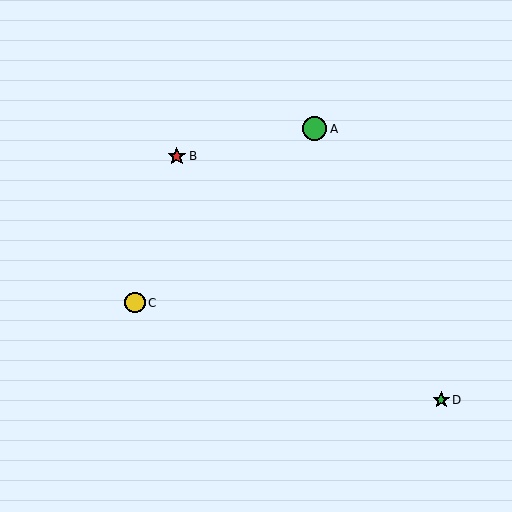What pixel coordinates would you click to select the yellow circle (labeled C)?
Click at (135, 303) to select the yellow circle C.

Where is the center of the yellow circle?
The center of the yellow circle is at (135, 303).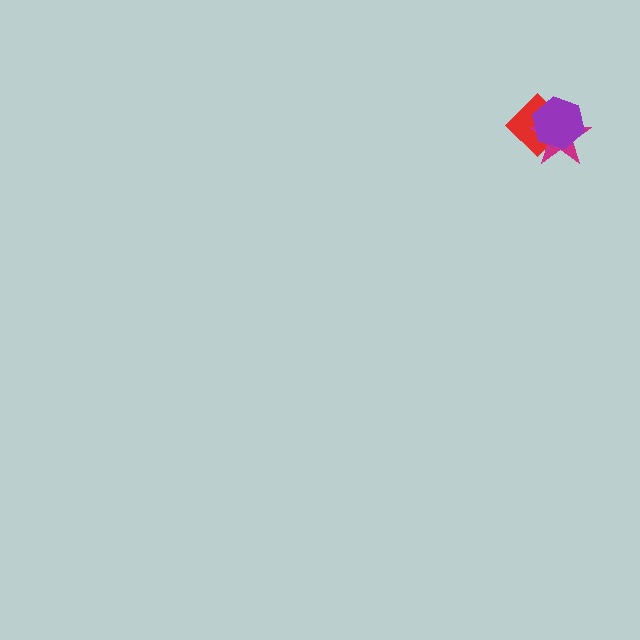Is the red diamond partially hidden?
Yes, it is partially covered by another shape.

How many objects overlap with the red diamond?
2 objects overlap with the red diamond.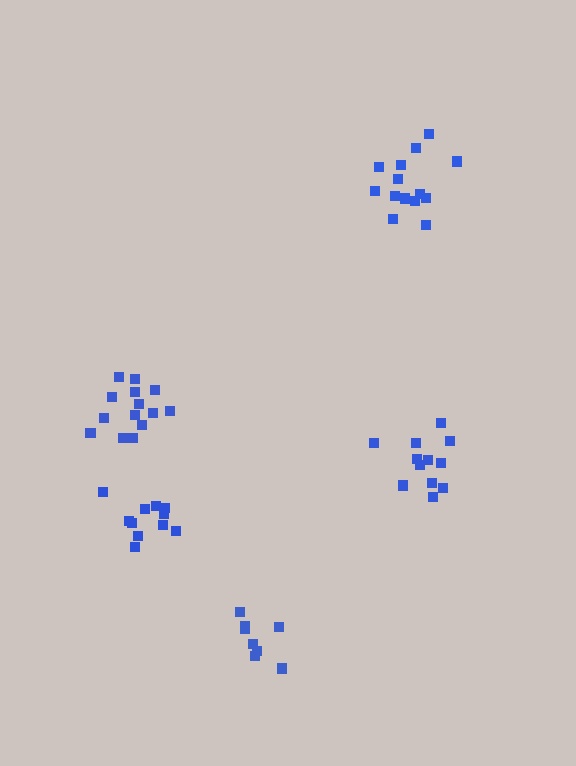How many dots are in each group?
Group 1: 8 dots, Group 2: 14 dots, Group 3: 14 dots, Group 4: 11 dots, Group 5: 12 dots (59 total).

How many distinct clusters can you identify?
There are 5 distinct clusters.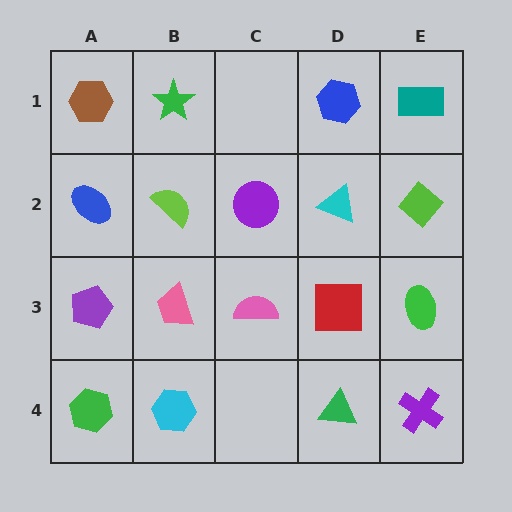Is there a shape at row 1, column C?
No, that cell is empty.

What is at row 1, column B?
A green star.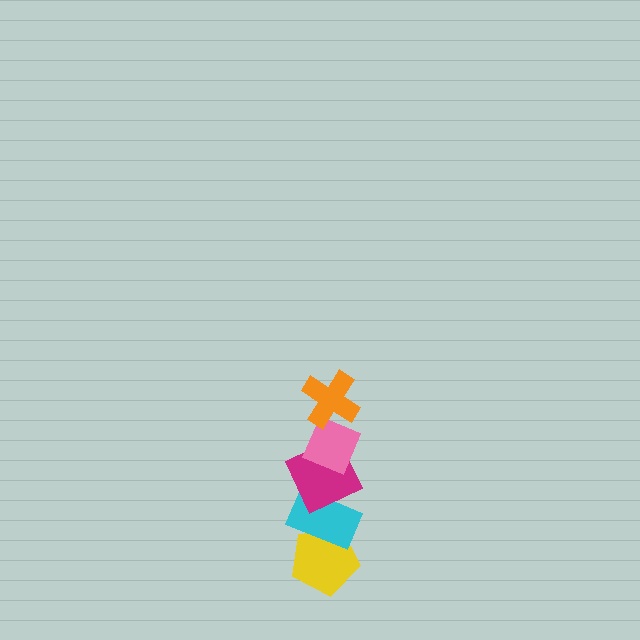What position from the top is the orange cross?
The orange cross is 1st from the top.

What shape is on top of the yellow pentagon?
The cyan rectangle is on top of the yellow pentagon.